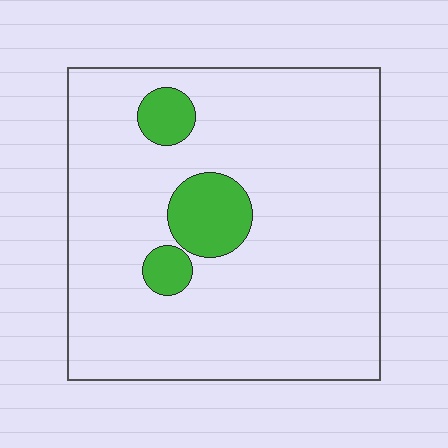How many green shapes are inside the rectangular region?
3.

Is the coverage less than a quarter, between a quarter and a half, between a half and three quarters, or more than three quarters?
Less than a quarter.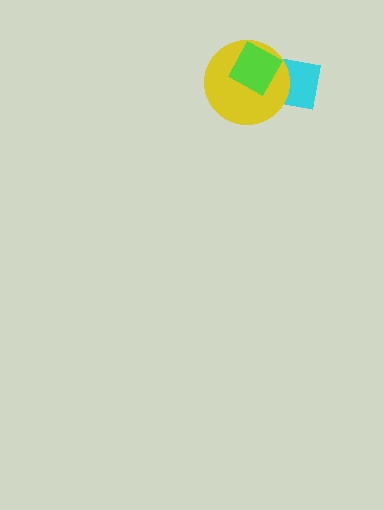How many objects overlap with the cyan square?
2 objects overlap with the cyan square.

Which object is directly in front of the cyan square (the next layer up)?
The yellow circle is directly in front of the cyan square.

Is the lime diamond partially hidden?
No, no other shape covers it.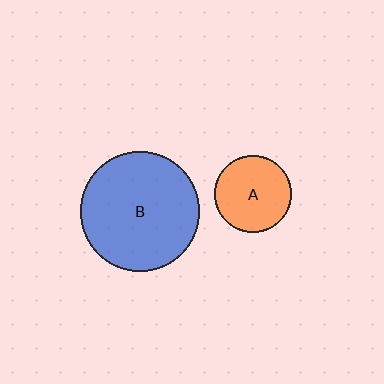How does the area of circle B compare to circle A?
Approximately 2.4 times.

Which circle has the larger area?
Circle B (blue).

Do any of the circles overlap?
No, none of the circles overlap.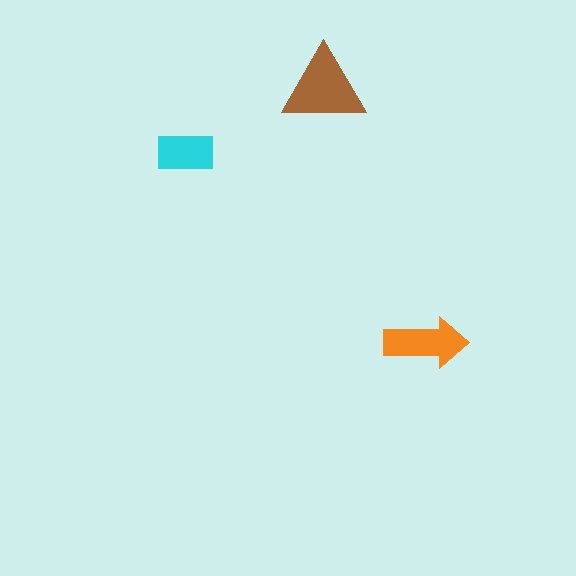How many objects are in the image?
There are 3 objects in the image.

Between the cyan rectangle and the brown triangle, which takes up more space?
The brown triangle.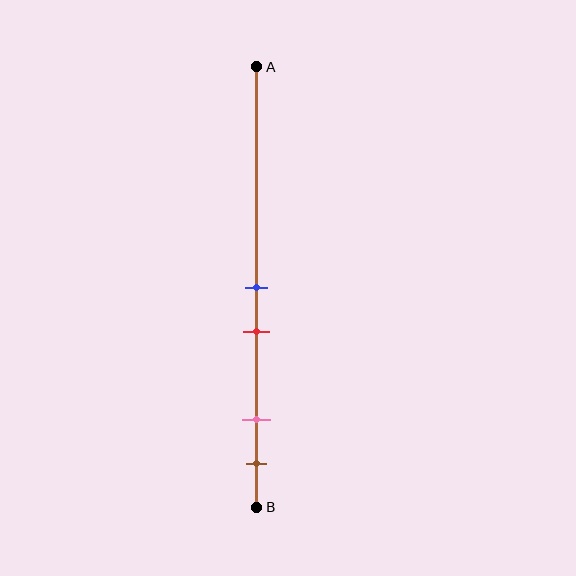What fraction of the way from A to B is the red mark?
The red mark is approximately 60% (0.6) of the way from A to B.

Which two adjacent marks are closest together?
The blue and red marks are the closest adjacent pair.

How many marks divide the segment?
There are 4 marks dividing the segment.